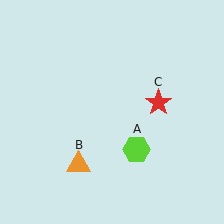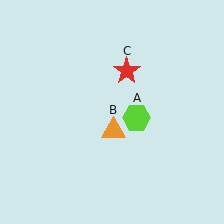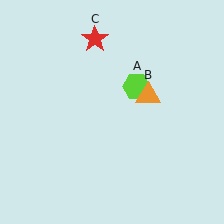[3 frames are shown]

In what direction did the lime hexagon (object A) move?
The lime hexagon (object A) moved up.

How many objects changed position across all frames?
3 objects changed position: lime hexagon (object A), orange triangle (object B), red star (object C).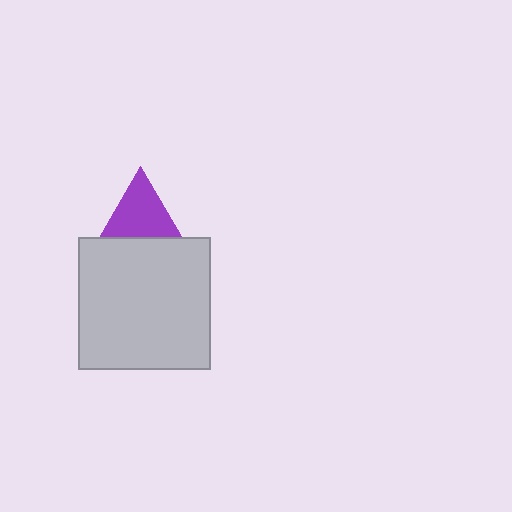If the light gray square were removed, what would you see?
You would see the complete purple triangle.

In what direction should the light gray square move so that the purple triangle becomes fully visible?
The light gray square should move down. That is the shortest direction to clear the overlap and leave the purple triangle fully visible.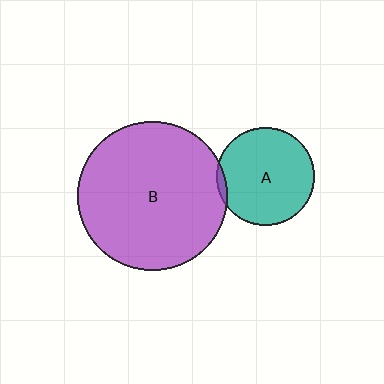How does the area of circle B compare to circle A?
Approximately 2.4 times.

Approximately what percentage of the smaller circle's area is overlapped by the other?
Approximately 5%.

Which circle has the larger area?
Circle B (purple).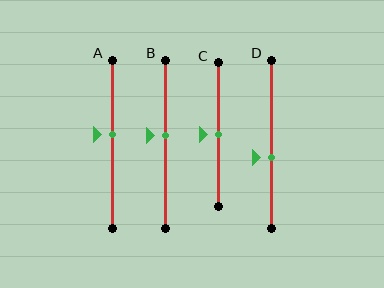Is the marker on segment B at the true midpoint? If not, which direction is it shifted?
No, the marker on segment B is shifted upward by about 5% of the segment length.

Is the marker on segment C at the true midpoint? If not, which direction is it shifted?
Yes, the marker on segment C is at the true midpoint.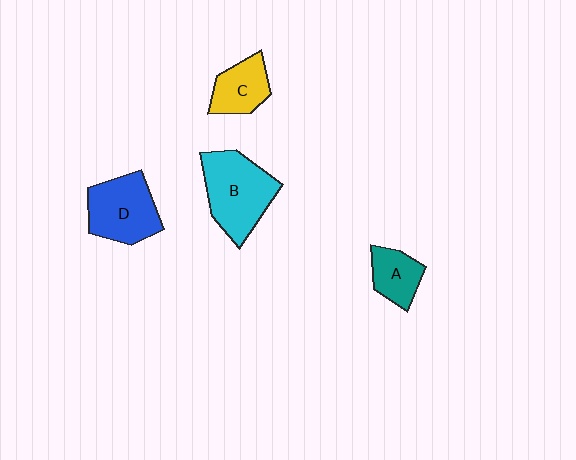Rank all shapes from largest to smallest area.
From largest to smallest: B (cyan), D (blue), C (yellow), A (teal).